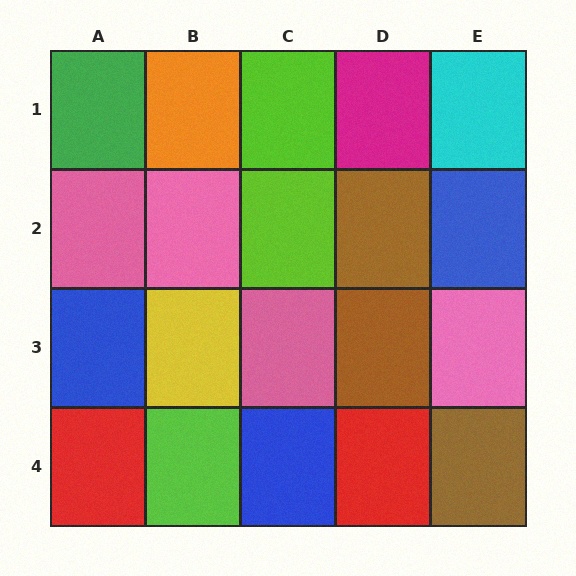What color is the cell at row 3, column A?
Blue.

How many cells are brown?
3 cells are brown.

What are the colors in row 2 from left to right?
Pink, pink, lime, brown, blue.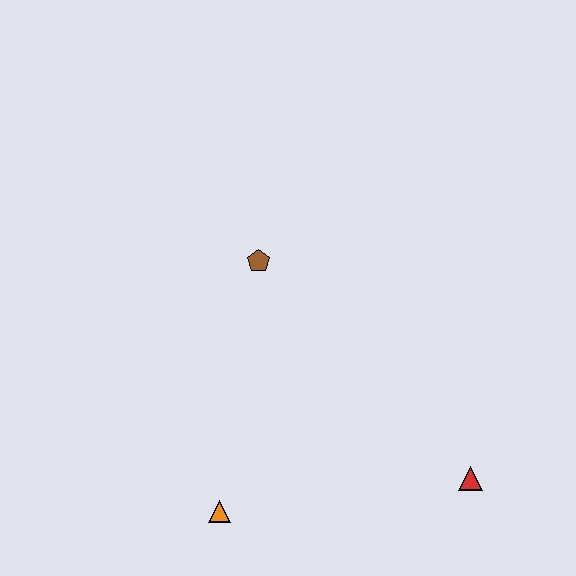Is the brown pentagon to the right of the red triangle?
No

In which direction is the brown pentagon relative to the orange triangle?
The brown pentagon is above the orange triangle.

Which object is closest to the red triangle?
The orange triangle is closest to the red triangle.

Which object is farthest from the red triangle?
The brown pentagon is farthest from the red triangle.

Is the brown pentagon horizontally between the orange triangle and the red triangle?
Yes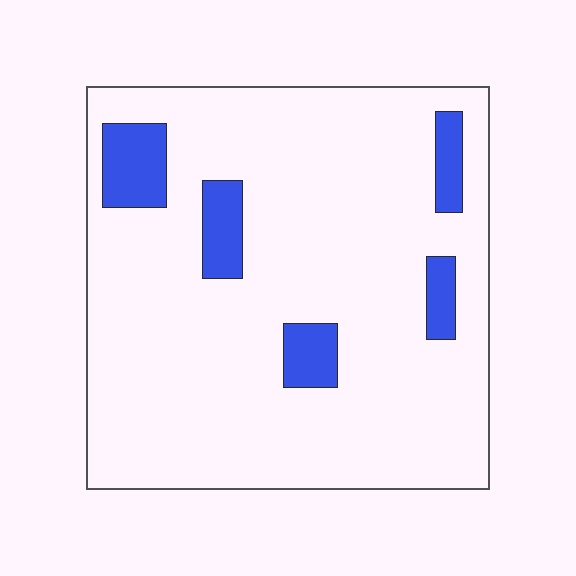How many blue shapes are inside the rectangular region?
5.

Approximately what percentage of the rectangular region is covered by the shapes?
Approximately 10%.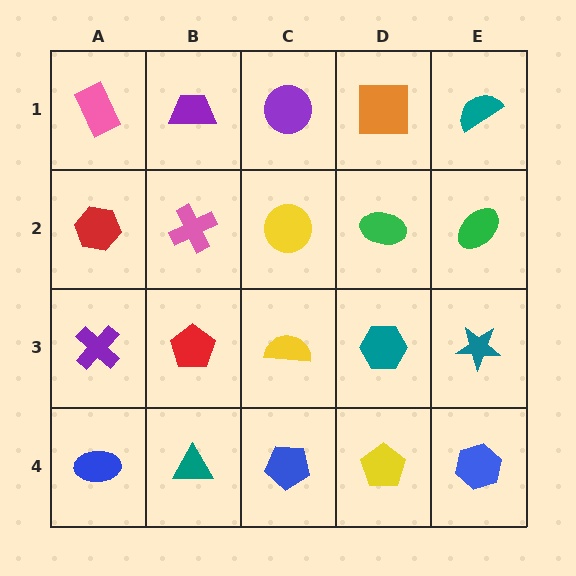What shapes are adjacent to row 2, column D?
An orange square (row 1, column D), a teal hexagon (row 3, column D), a yellow circle (row 2, column C), a green ellipse (row 2, column E).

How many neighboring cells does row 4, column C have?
3.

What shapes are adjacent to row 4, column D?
A teal hexagon (row 3, column D), a blue pentagon (row 4, column C), a blue hexagon (row 4, column E).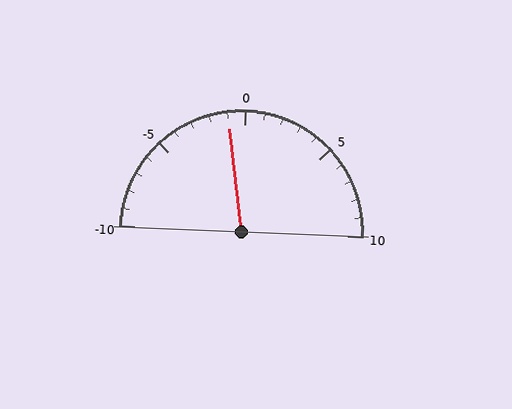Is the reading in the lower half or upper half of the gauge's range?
The reading is in the lower half of the range (-10 to 10).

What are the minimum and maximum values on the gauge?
The gauge ranges from -10 to 10.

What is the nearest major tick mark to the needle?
The nearest major tick mark is 0.